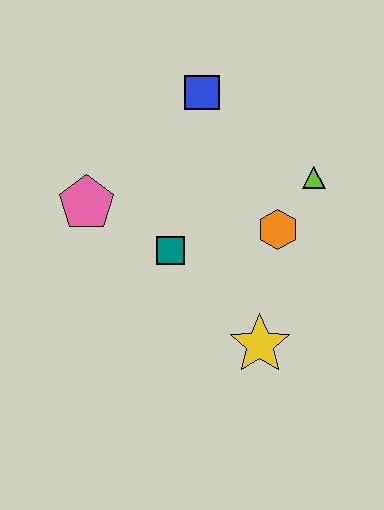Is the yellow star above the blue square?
No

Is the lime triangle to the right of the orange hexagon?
Yes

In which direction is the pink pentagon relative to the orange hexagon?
The pink pentagon is to the left of the orange hexagon.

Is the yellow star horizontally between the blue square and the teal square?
No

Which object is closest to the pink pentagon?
The teal square is closest to the pink pentagon.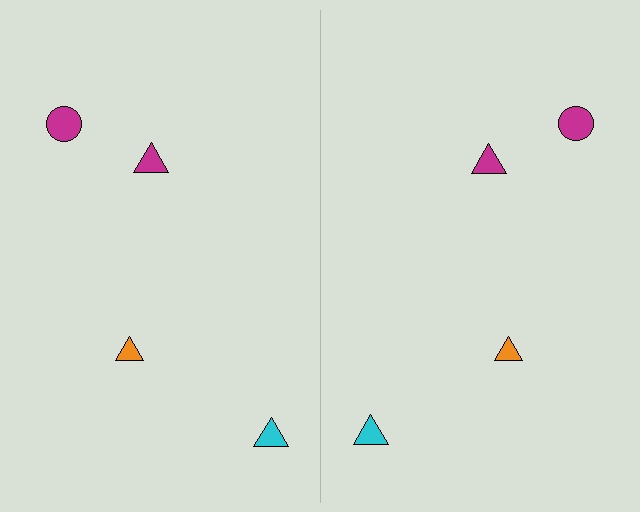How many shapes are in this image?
There are 8 shapes in this image.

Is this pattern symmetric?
Yes, this pattern has bilateral (reflection) symmetry.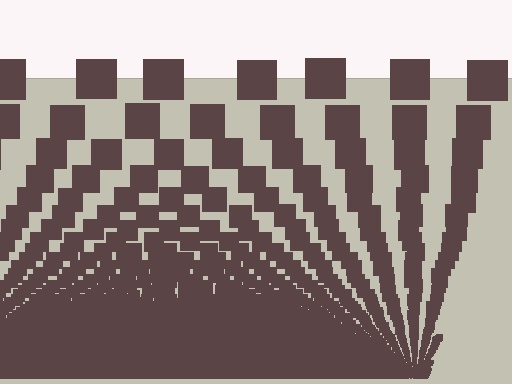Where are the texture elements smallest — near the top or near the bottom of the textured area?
Near the bottom.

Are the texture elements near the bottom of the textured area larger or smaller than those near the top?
Smaller. The gradient is inverted — elements near the bottom are smaller and denser.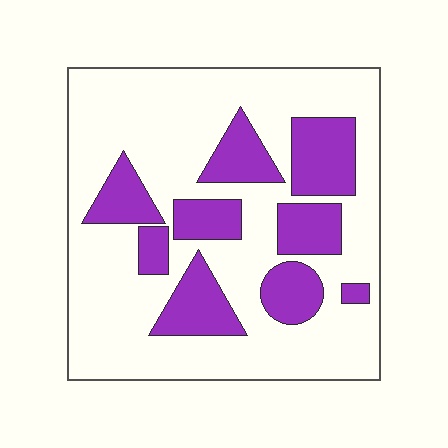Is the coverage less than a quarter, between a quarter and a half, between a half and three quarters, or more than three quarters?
Between a quarter and a half.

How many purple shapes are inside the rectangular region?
9.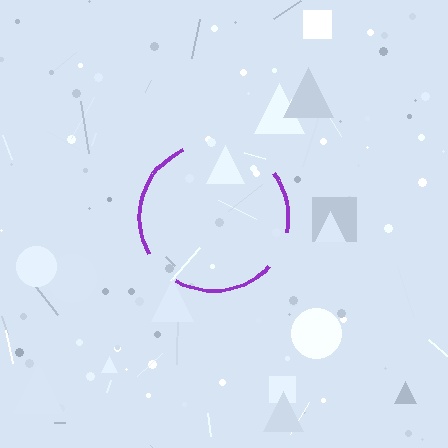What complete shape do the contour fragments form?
The contour fragments form a circle.